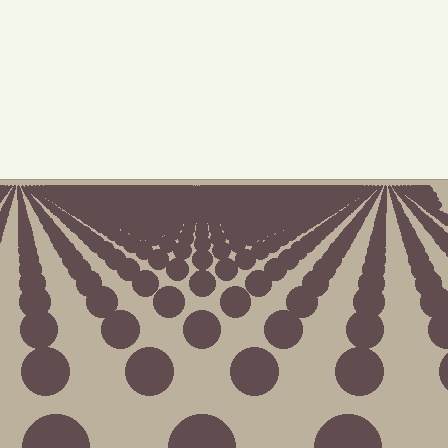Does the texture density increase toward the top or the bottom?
Density increases toward the top.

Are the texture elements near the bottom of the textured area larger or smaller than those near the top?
Larger. Near the bottom, elements are closer to the viewer and appear at a bigger on-screen size.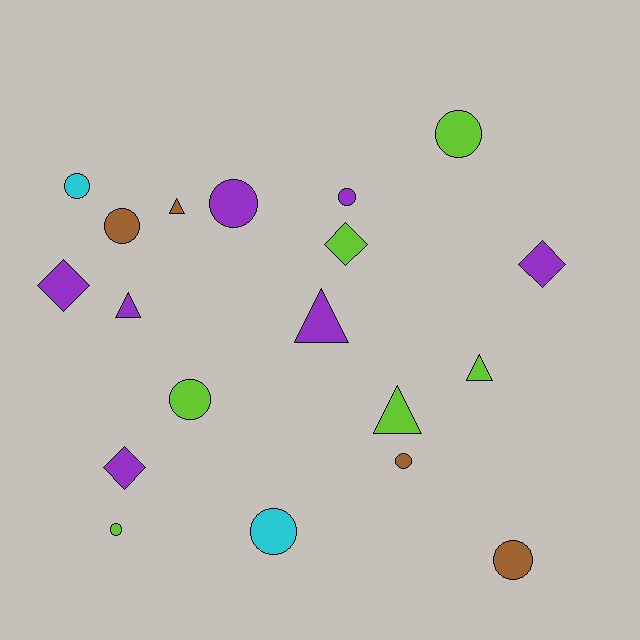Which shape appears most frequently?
Circle, with 10 objects.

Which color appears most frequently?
Purple, with 7 objects.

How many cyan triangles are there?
There are no cyan triangles.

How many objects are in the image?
There are 19 objects.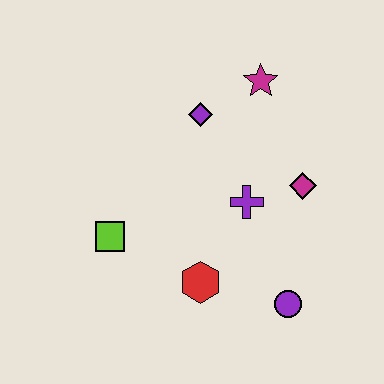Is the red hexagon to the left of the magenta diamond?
Yes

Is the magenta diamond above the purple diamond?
No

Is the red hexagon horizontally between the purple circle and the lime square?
Yes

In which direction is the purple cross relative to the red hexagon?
The purple cross is above the red hexagon.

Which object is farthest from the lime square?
The magenta star is farthest from the lime square.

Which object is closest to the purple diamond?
The magenta star is closest to the purple diamond.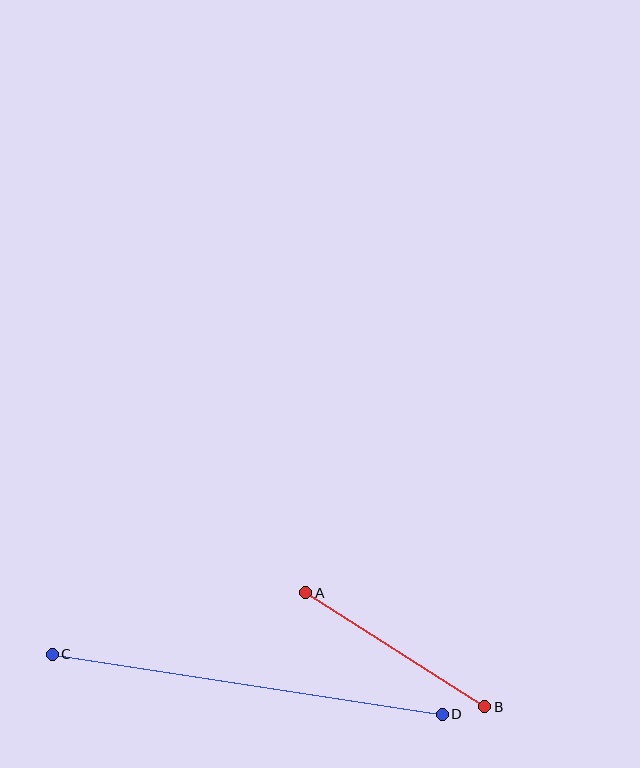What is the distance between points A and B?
The distance is approximately 212 pixels.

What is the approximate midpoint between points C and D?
The midpoint is at approximately (247, 684) pixels.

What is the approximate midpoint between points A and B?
The midpoint is at approximately (395, 650) pixels.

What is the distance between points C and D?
The distance is approximately 395 pixels.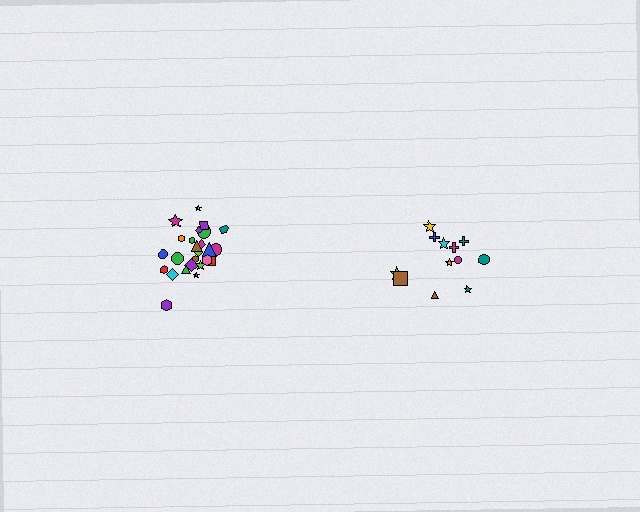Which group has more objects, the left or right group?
The left group.